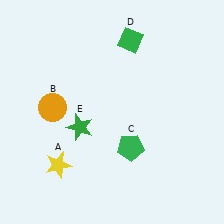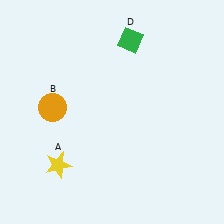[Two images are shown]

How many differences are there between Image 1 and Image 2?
There are 2 differences between the two images.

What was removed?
The green pentagon (C), the green star (E) were removed in Image 2.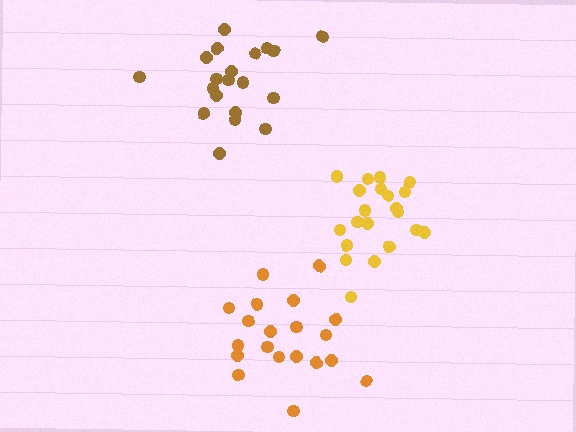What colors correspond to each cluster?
The clusters are colored: brown, orange, yellow.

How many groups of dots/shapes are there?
There are 3 groups.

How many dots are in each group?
Group 1: 20 dots, Group 2: 20 dots, Group 3: 21 dots (61 total).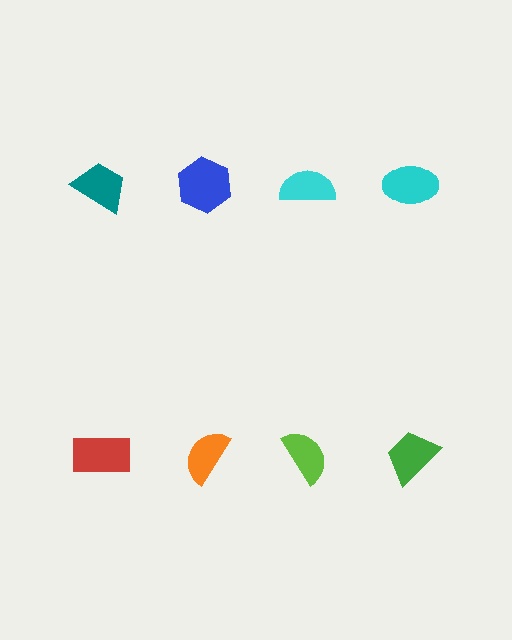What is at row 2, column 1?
A red rectangle.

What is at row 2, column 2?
An orange semicircle.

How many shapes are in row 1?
4 shapes.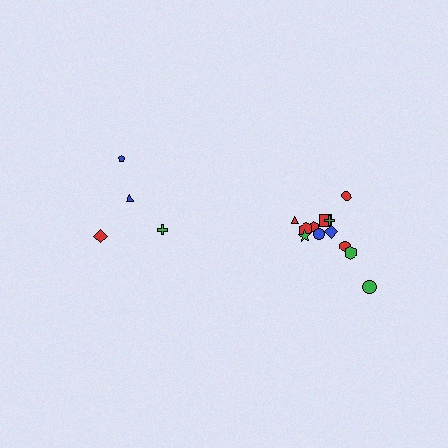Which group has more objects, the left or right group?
The right group.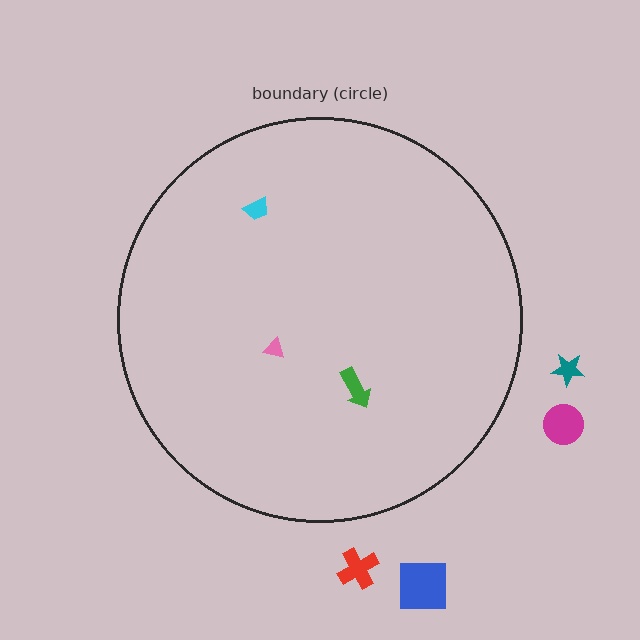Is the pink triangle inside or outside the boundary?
Inside.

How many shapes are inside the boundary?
3 inside, 4 outside.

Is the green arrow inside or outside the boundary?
Inside.